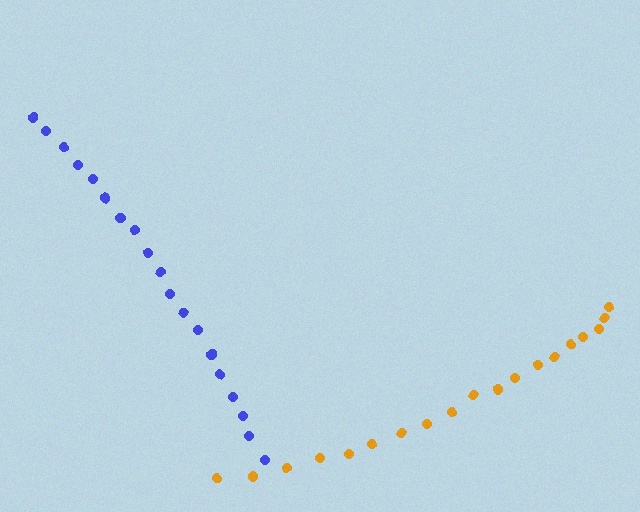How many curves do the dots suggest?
There are 2 distinct paths.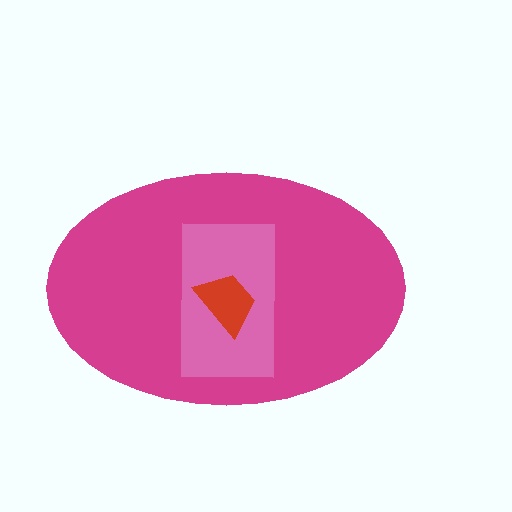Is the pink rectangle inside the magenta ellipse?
Yes.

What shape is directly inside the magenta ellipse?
The pink rectangle.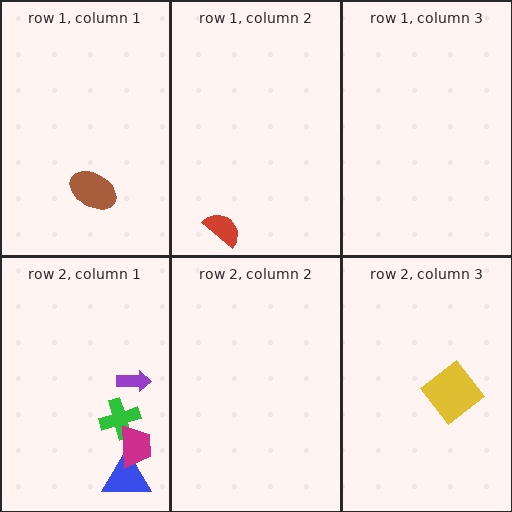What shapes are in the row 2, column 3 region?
The yellow diamond.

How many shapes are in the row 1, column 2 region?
1.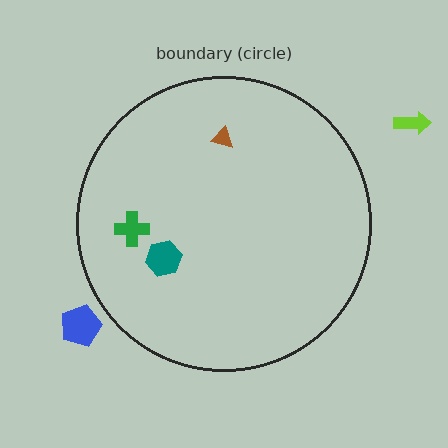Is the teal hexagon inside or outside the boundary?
Inside.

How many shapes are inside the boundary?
3 inside, 2 outside.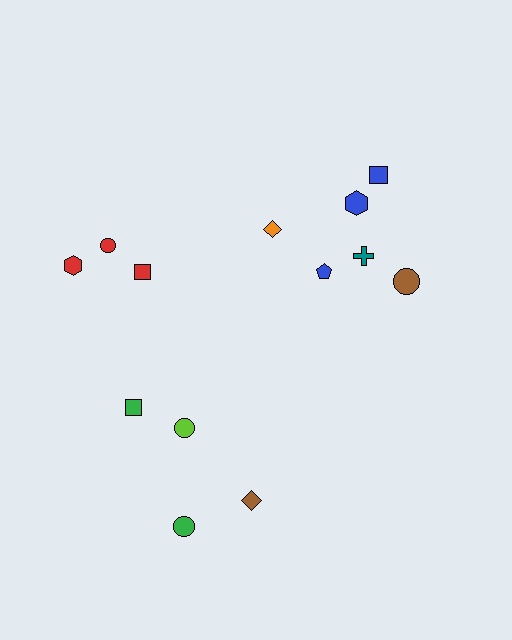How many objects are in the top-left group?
There are 3 objects.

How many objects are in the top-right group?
There are 6 objects.